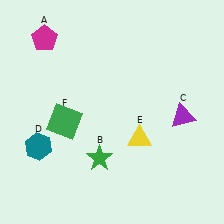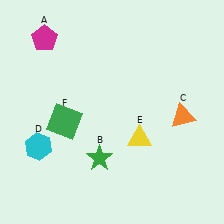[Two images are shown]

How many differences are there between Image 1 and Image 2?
There are 2 differences between the two images.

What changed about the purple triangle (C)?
In Image 1, C is purple. In Image 2, it changed to orange.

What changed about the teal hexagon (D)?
In Image 1, D is teal. In Image 2, it changed to cyan.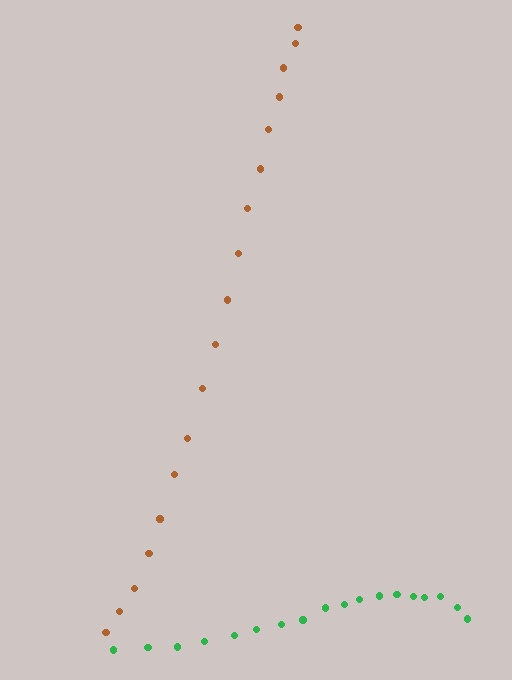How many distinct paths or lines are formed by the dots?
There are 2 distinct paths.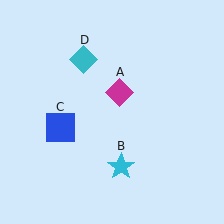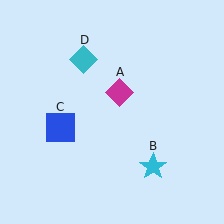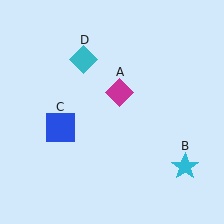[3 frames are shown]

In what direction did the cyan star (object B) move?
The cyan star (object B) moved right.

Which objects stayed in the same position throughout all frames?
Magenta diamond (object A) and blue square (object C) and cyan diamond (object D) remained stationary.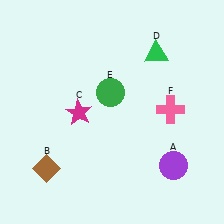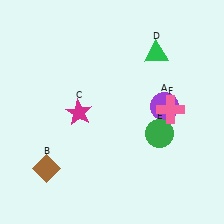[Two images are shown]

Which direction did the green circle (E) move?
The green circle (E) moved right.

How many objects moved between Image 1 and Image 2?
2 objects moved between the two images.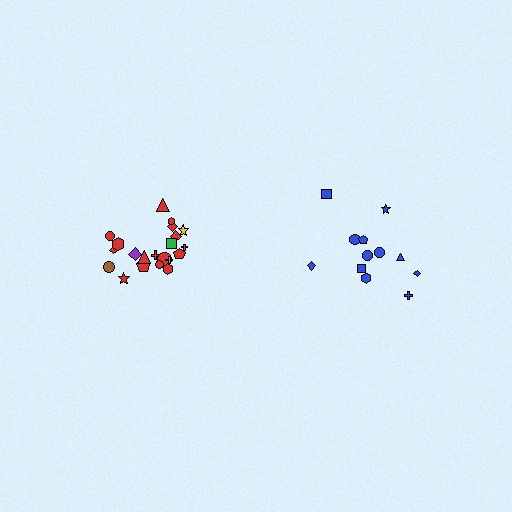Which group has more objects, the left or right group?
The left group.